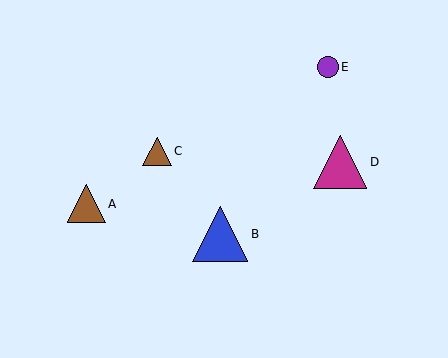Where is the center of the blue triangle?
The center of the blue triangle is at (220, 234).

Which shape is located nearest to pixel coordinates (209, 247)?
The blue triangle (labeled B) at (220, 234) is nearest to that location.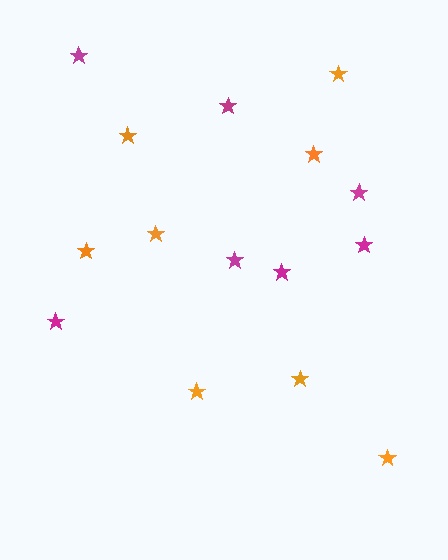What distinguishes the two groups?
There are 2 groups: one group of orange stars (8) and one group of magenta stars (7).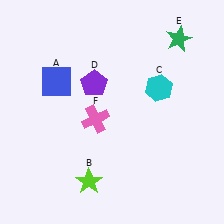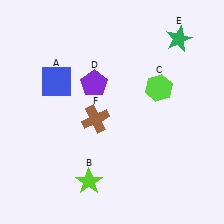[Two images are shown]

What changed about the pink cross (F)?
In Image 1, F is pink. In Image 2, it changed to brown.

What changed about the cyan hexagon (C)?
In Image 1, C is cyan. In Image 2, it changed to lime.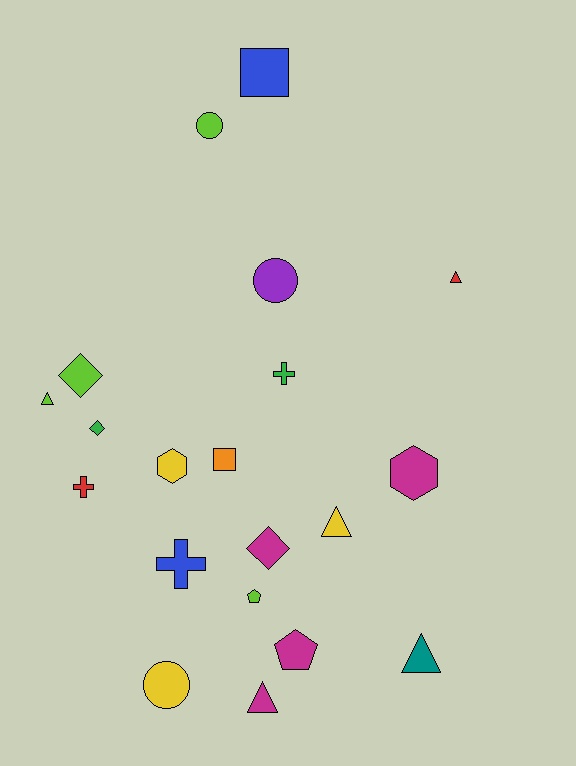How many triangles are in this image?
There are 5 triangles.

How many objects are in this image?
There are 20 objects.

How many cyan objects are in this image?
There are no cyan objects.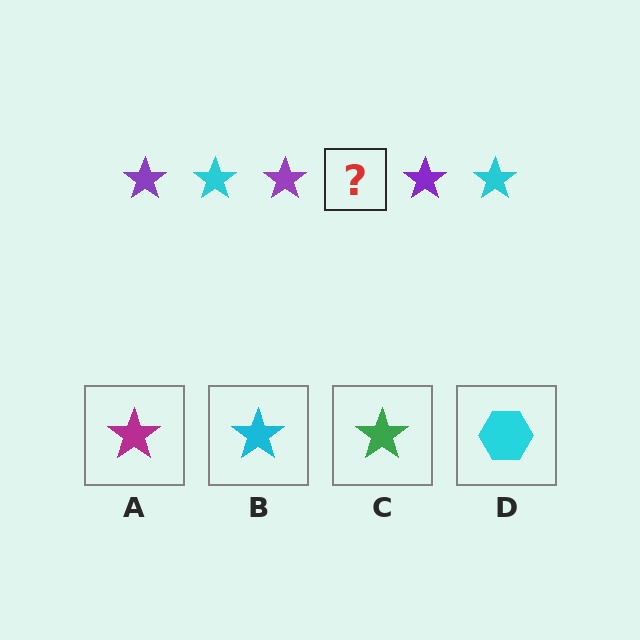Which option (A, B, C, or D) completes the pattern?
B.